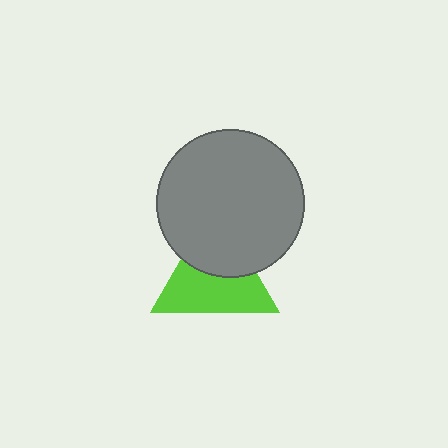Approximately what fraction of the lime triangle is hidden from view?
Roughly 41% of the lime triangle is hidden behind the gray circle.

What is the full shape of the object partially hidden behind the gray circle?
The partially hidden object is a lime triangle.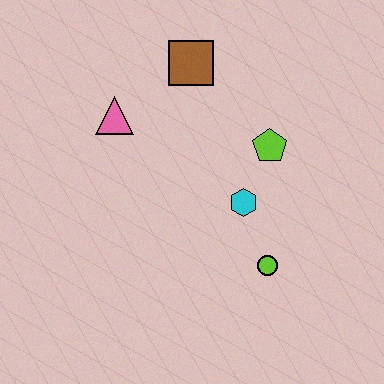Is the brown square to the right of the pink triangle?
Yes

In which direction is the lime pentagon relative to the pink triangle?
The lime pentagon is to the right of the pink triangle.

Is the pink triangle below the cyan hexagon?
No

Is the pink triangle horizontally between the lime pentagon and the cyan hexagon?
No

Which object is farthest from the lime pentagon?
The pink triangle is farthest from the lime pentagon.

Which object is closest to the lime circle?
The cyan hexagon is closest to the lime circle.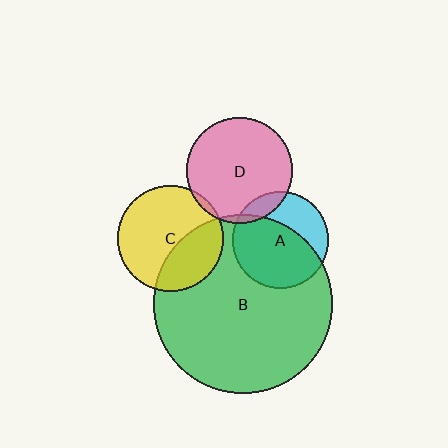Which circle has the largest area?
Circle B (green).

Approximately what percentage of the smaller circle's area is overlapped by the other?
Approximately 35%.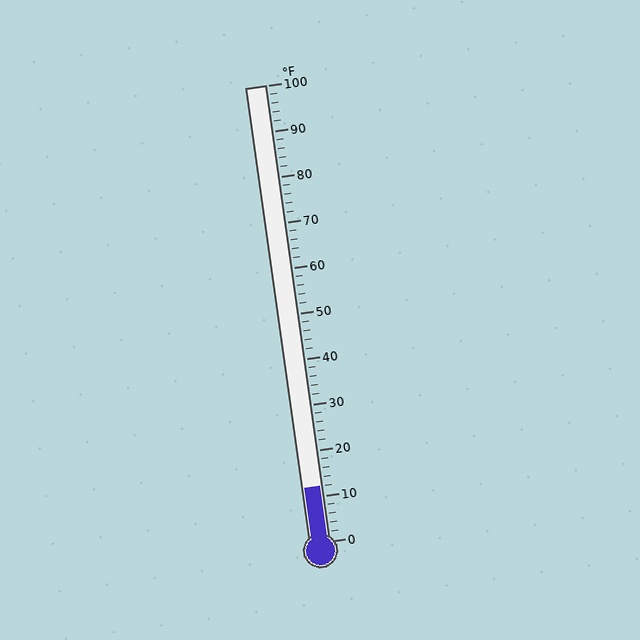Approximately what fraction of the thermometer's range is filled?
The thermometer is filled to approximately 10% of its range.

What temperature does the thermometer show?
The thermometer shows approximately 12°F.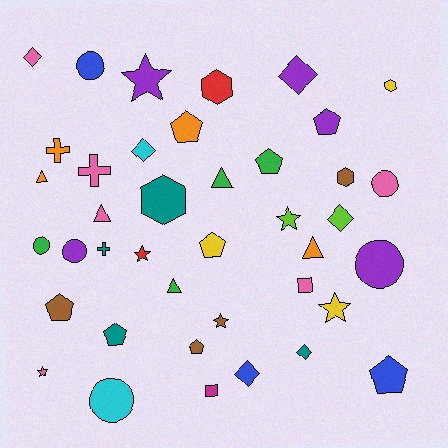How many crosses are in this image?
There are 3 crosses.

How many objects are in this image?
There are 40 objects.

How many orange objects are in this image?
There are 4 orange objects.